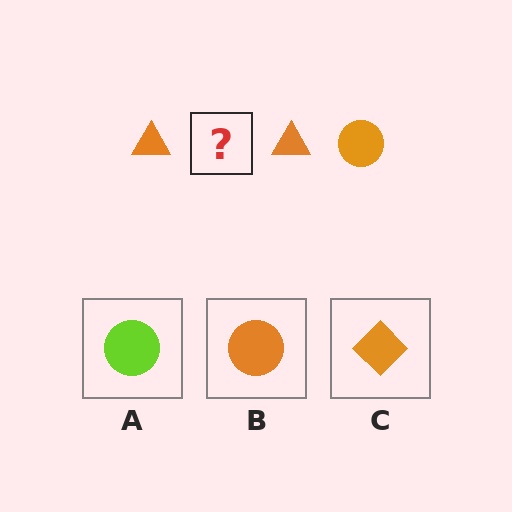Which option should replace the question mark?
Option B.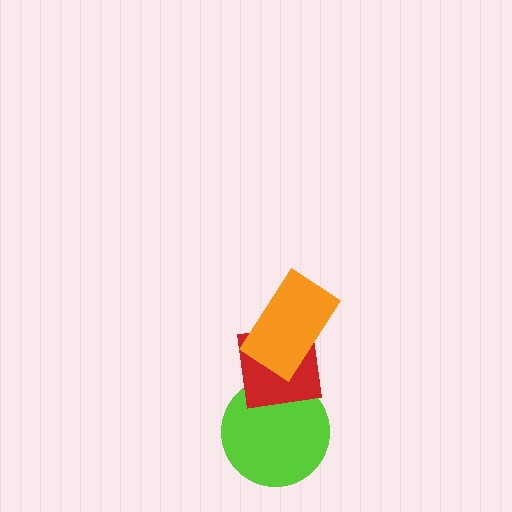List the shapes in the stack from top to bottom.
From top to bottom: the orange rectangle, the red square, the lime circle.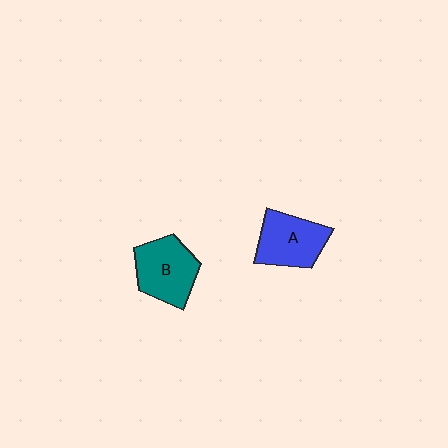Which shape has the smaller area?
Shape A (blue).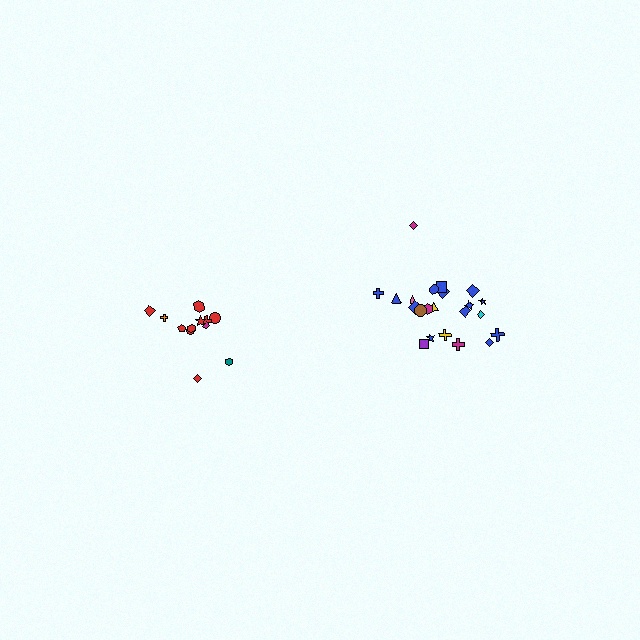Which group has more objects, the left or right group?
The right group.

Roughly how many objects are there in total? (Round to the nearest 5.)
Roughly 35 objects in total.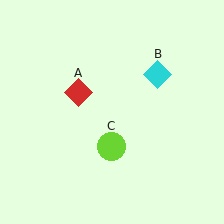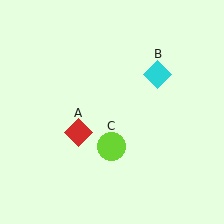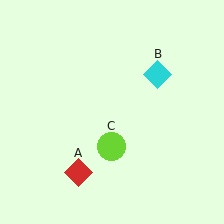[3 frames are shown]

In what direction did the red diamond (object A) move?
The red diamond (object A) moved down.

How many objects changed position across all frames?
1 object changed position: red diamond (object A).